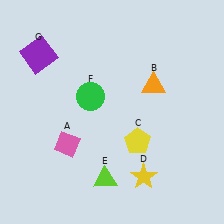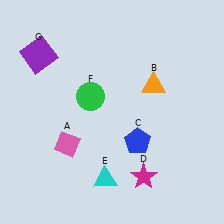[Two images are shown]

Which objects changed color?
C changed from yellow to blue. D changed from yellow to magenta. E changed from lime to cyan.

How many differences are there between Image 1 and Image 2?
There are 3 differences between the two images.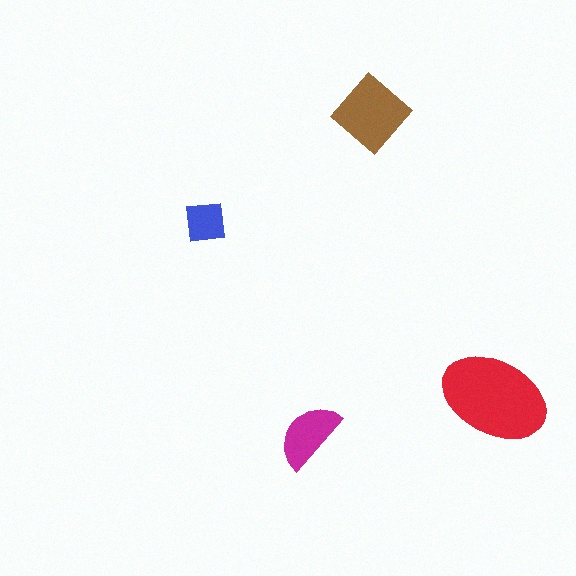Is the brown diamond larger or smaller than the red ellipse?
Smaller.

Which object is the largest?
The red ellipse.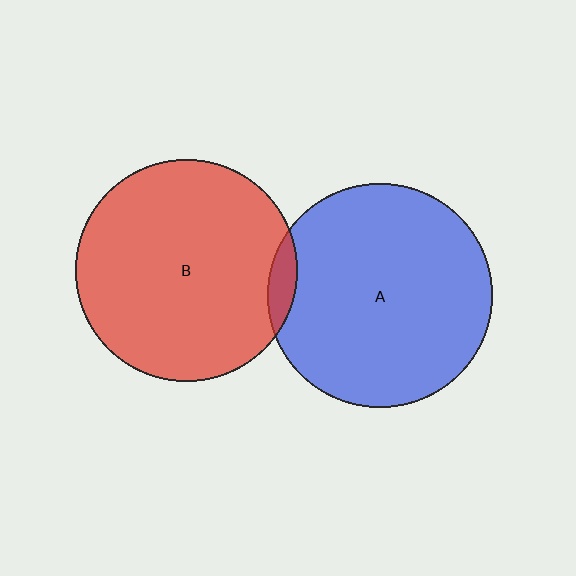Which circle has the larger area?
Circle A (blue).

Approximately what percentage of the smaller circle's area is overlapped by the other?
Approximately 5%.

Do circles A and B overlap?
Yes.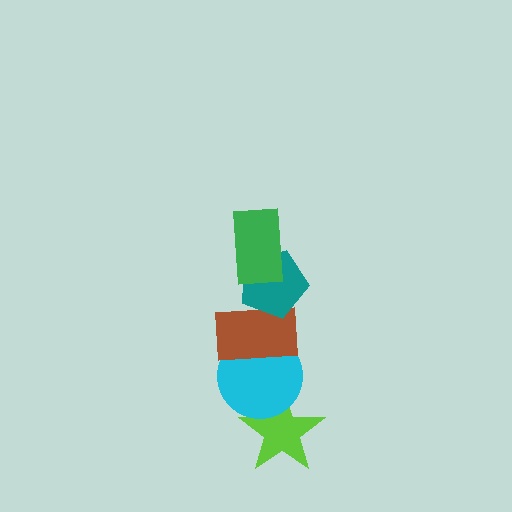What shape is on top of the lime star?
The cyan circle is on top of the lime star.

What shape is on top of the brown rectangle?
The teal pentagon is on top of the brown rectangle.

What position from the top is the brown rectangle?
The brown rectangle is 3rd from the top.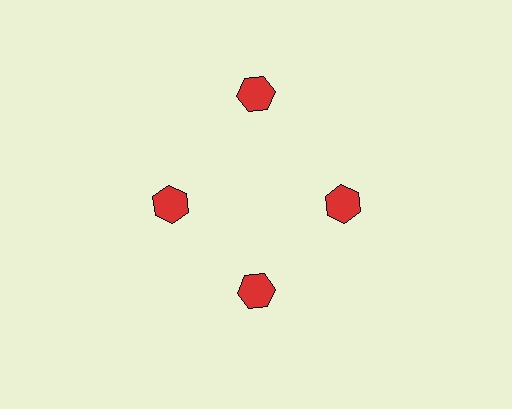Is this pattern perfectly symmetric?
No. The 4 red hexagons are arranged in a ring, but one element near the 12 o'clock position is pushed outward from the center, breaking the 4-fold rotational symmetry.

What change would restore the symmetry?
The symmetry would be restored by moving it inward, back onto the ring so that all 4 hexagons sit at equal angles and equal distance from the center.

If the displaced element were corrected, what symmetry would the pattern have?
It would have 4-fold rotational symmetry — the pattern would map onto itself every 90 degrees.